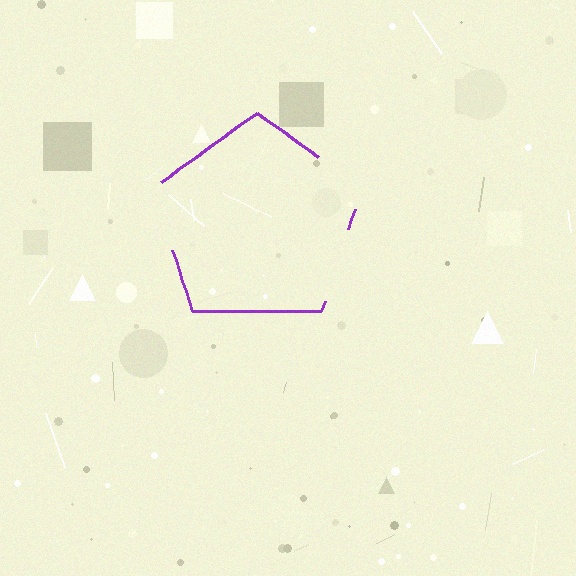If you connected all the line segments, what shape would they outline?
They would outline a pentagon.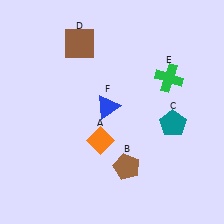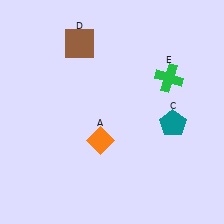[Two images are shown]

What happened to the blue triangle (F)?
The blue triangle (F) was removed in Image 2. It was in the top-left area of Image 1.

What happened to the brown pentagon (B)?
The brown pentagon (B) was removed in Image 2. It was in the bottom-right area of Image 1.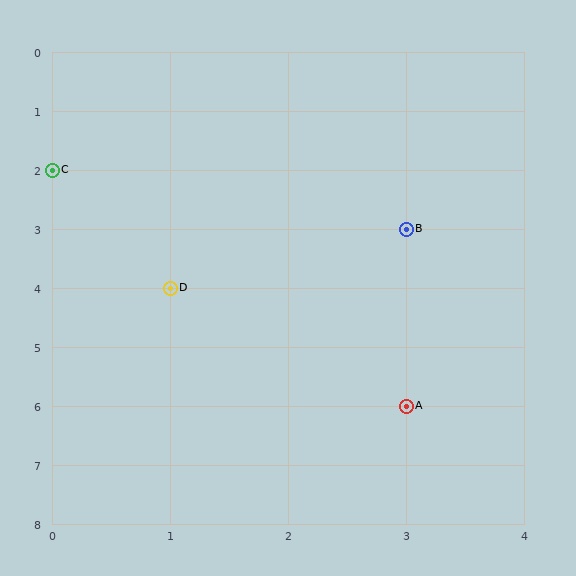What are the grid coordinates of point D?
Point D is at grid coordinates (1, 4).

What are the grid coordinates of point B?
Point B is at grid coordinates (3, 3).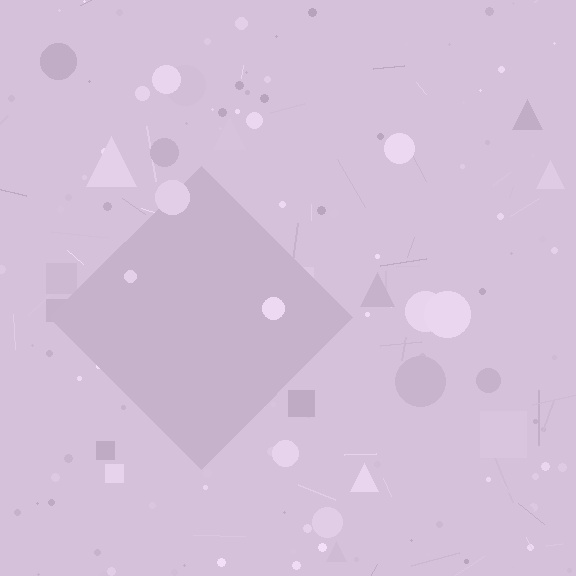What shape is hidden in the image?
A diamond is hidden in the image.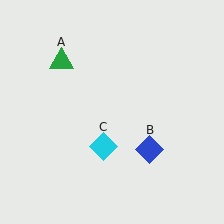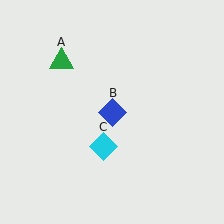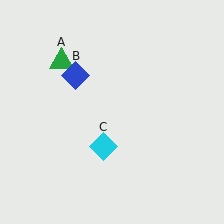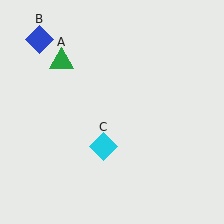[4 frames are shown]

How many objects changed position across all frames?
1 object changed position: blue diamond (object B).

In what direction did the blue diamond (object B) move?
The blue diamond (object B) moved up and to the left.